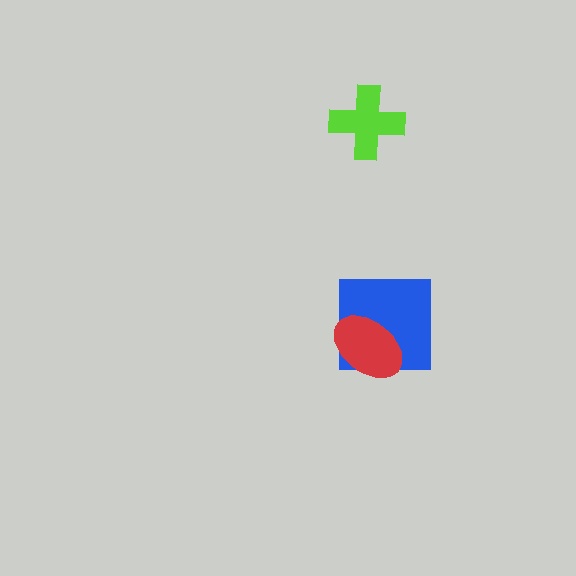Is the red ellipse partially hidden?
No, no other shape covers it.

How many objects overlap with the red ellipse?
1 object overlaps with the red ellipse.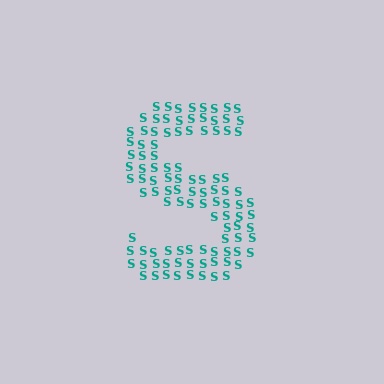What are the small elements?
The small elements are letter S's.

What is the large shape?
The large shape is the letter S.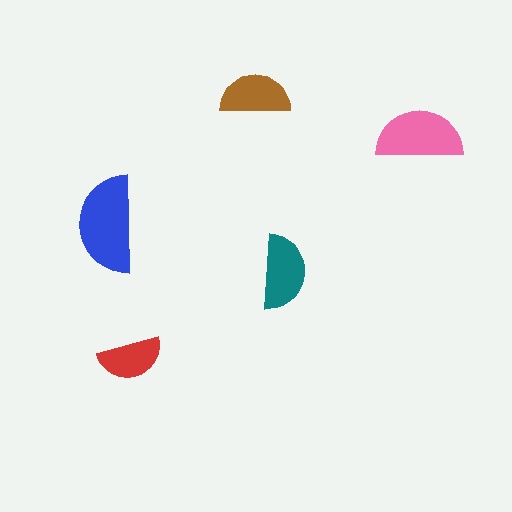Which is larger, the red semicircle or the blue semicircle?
The blue one.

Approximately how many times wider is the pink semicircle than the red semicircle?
About 1.5 times wider.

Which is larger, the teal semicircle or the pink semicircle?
The pink one.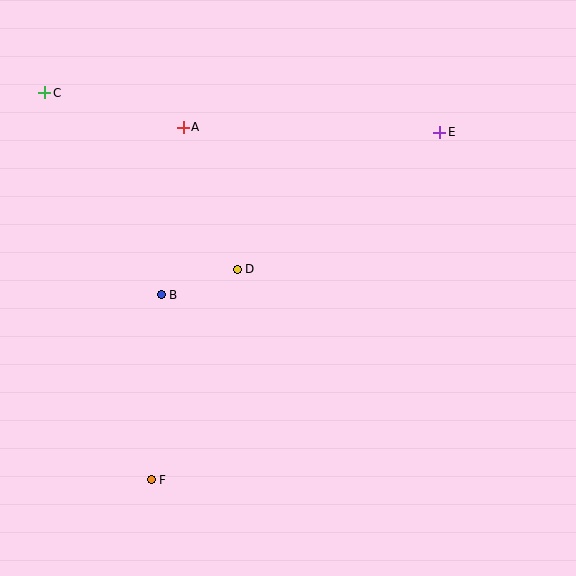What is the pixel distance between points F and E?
The distance between F and E is 452 pixels.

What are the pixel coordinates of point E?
Point E is at (440, 132).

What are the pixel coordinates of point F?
Point F is at (151, 480).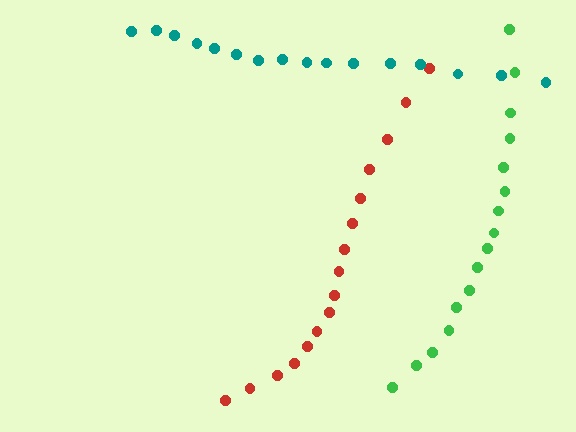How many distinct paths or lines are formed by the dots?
There are 3 distinct paths.